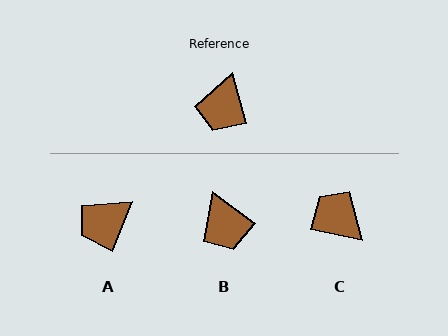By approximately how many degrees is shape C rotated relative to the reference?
Approximately 118 degrees clockwise.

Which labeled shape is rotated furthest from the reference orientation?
C, about 118 degrees away.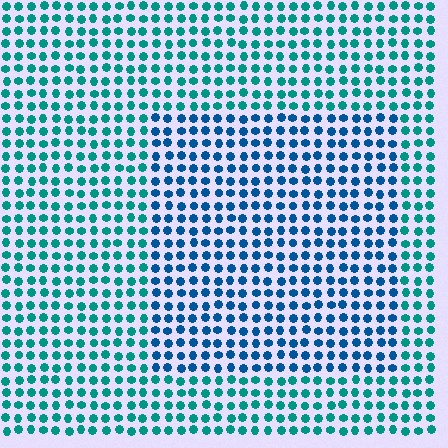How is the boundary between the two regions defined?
The boundary is defined purely by a slight shift in hue (about 34 degrees). Spacing, size, and orientation are identical on both sides.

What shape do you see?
I see a rectangle.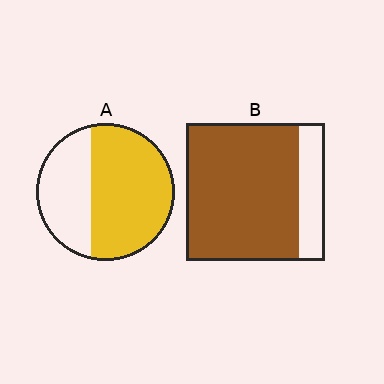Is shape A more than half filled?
Yes.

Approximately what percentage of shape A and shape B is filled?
A is approximately 65% and B is approximately 80%.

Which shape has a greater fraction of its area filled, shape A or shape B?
Shape B.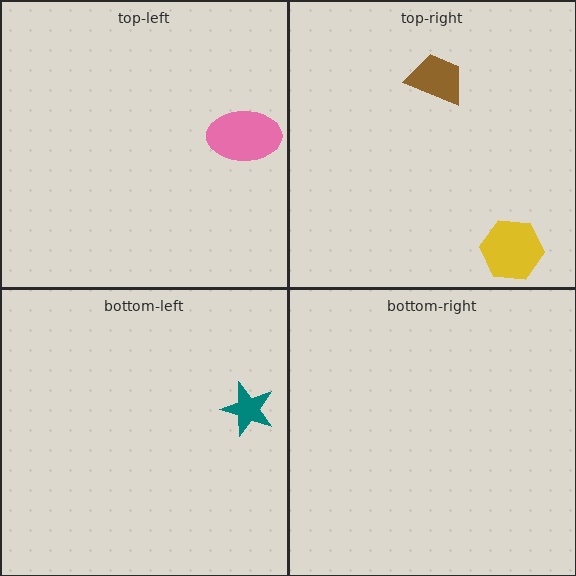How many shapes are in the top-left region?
1.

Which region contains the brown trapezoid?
The top-right region.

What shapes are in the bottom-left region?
The teal star.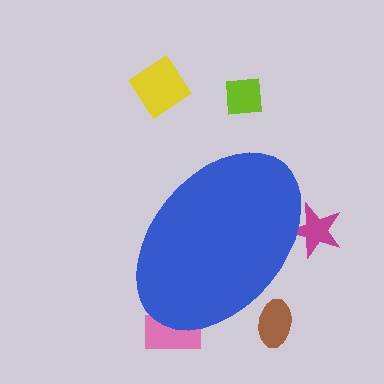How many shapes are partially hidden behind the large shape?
3 shapes are partially hidden.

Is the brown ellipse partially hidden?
Yes, the brown ellipse is partially hidden behind the blue ellipse.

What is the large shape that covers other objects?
A blue ellipse.